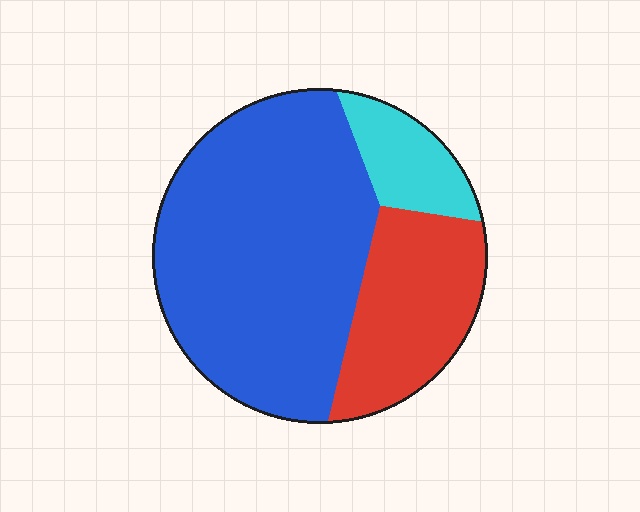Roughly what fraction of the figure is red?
Red covers 25% of the figure.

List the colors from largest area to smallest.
From largest to smallest: blue, red, cyan.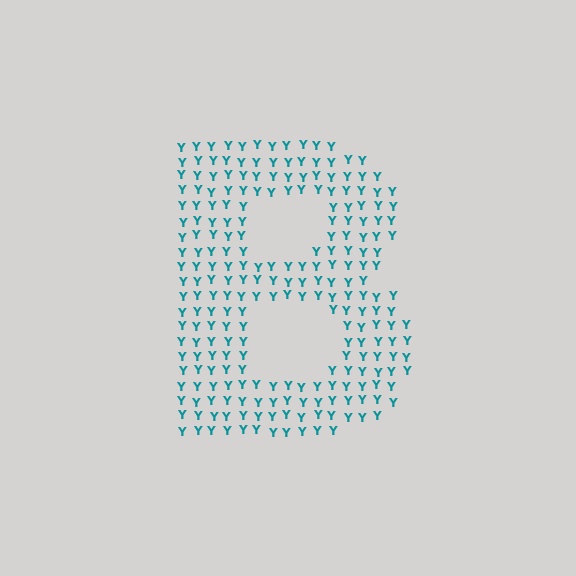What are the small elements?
The small elements are letter Y's.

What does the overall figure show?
The overall figure shows the letter B.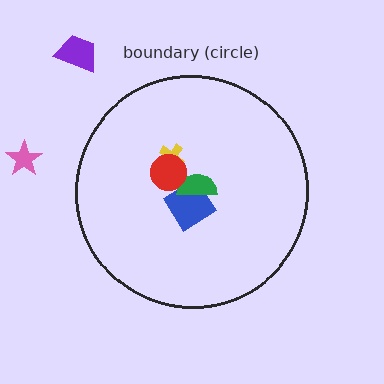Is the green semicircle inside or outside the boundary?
Inside.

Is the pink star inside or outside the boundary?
Outside.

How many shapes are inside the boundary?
4 inside, 2 outside.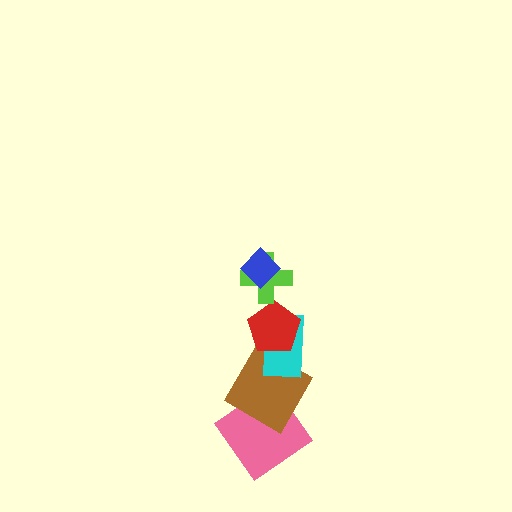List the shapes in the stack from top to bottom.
From top to bottom: the blue diamond, the lime cross, the red pentagon, the cyan rectangle, the brown diamond, the pink diamond.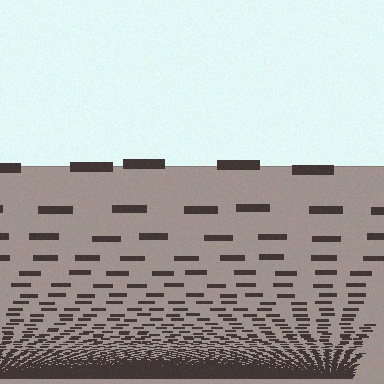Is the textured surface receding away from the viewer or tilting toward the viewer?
The surface appears to tilt toward the viewer. Texture elements get larger and sparser toward the top.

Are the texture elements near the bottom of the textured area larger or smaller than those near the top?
Smaller. The gradient is inverted — elements near the bottom are smaller and denser.